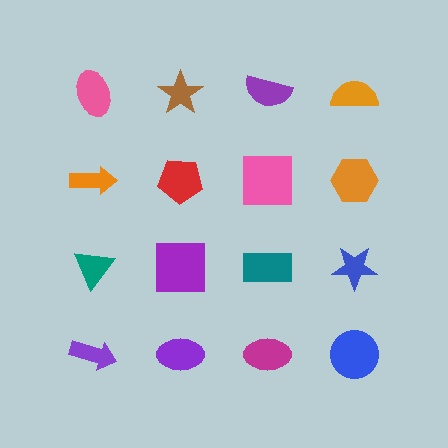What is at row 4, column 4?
A blue circle.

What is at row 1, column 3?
A purple semicircle.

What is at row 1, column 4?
An orange semicircle.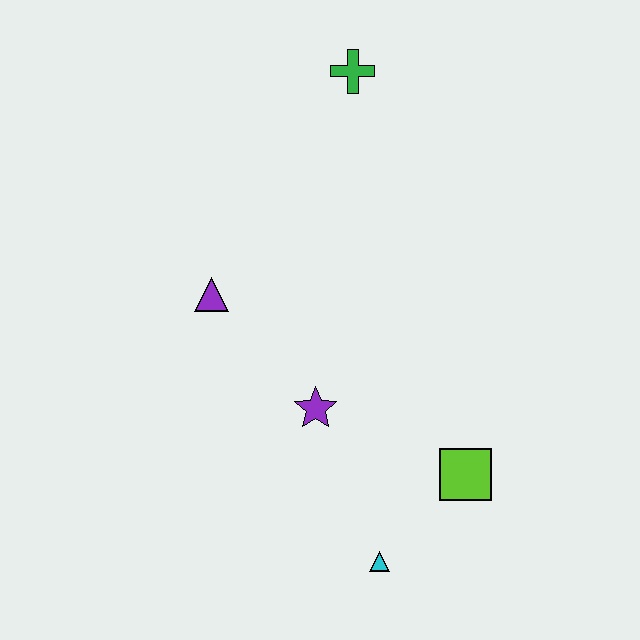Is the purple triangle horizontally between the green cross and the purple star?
No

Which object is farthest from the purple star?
The green cross is farthest from the purple star.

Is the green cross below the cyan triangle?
No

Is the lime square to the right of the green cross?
Yes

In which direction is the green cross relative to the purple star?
The green cross is above the purple star.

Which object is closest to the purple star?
The purple triangle is closest to the purple star.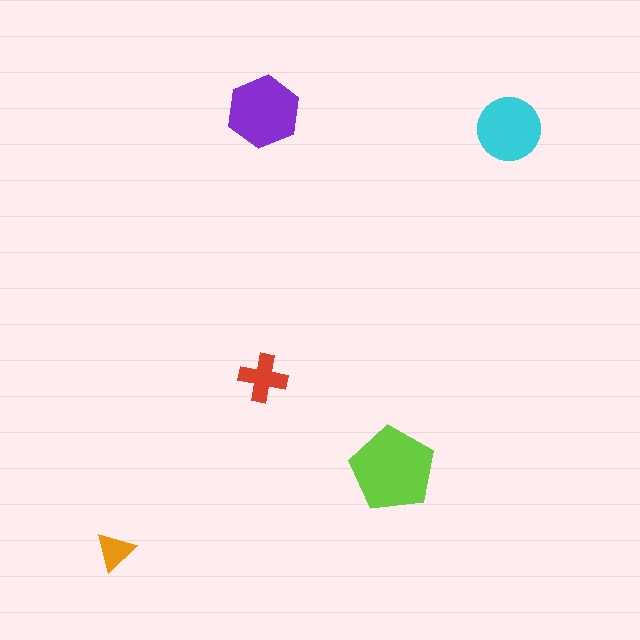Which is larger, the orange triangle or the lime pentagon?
The lime pentagon.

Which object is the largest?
The lime pentagon.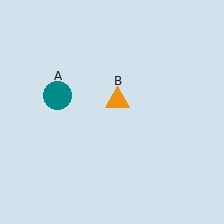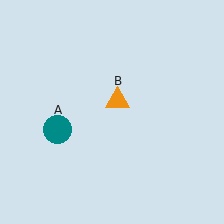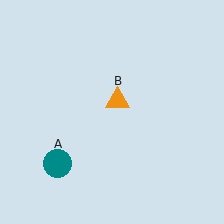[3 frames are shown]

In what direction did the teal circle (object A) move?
The teal circle (object A) moved down.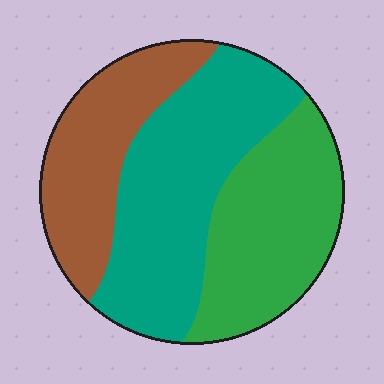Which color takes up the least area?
Brown, at roughly 25%.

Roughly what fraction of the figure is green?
Green takes up about one third (1/3) of the figure.